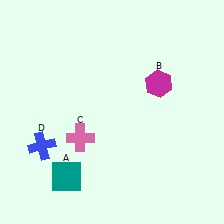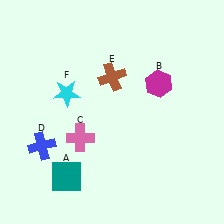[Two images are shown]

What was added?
A brown cross (E), a cyan star (F) were added in Image 2.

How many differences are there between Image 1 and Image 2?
There are 2 differences between the two images.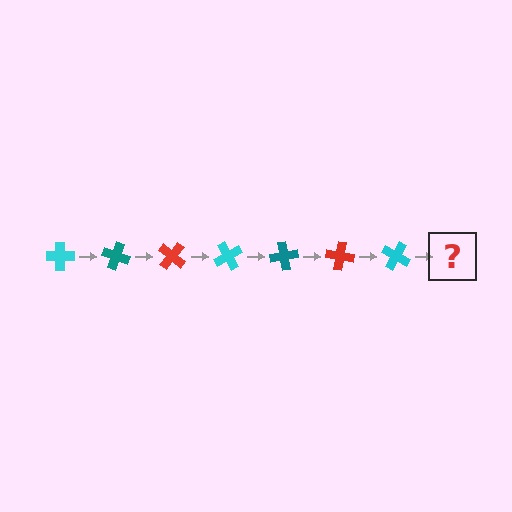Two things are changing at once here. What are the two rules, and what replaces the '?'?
The two rules are that it rotates 20 degrees each step and the color cycles through cyan, teal, and red. The '?' should be a teal cross, rotated 140 degrees from the start.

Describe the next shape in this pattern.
It should be a teal cross, rotated 140 degrees from the start.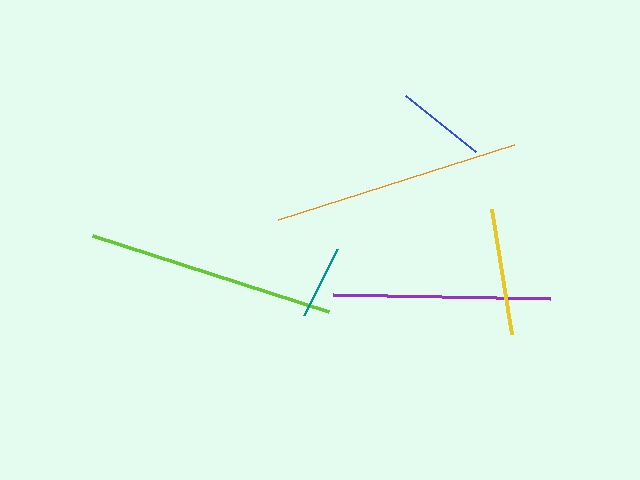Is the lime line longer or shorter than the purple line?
The lime line is longer than the purple line.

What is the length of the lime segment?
The lime segment is approximately 248 pixels long.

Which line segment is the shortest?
The teal line is the shortest at approximately 73 pixels.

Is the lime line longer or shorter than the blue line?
The lime line is longer than the blue line.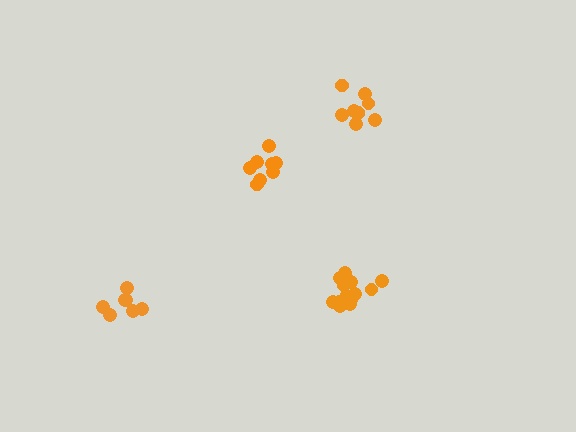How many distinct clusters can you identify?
There are 4 distinct clusters.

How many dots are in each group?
Group 1: 8 dots, Group 2: 7 dots, Group 3: 8 dots, Group 4: 13 dots (36 total).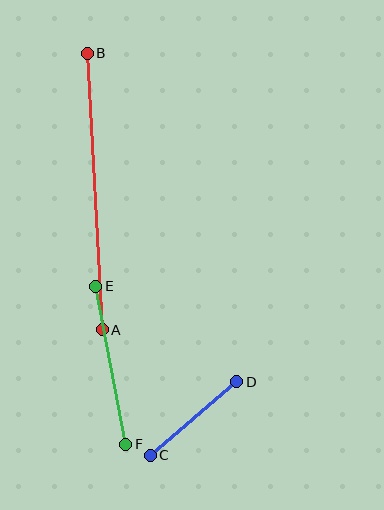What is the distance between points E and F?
The distance is approximately 161 pixels.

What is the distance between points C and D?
The distance is approximately 113 pixels.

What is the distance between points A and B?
The distance is approximately 277 pixels.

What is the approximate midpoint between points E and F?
The midpoint is at approximately (111, 365) pixels.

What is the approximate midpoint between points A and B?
The midpoint is at approximately (95, 192) pixels.